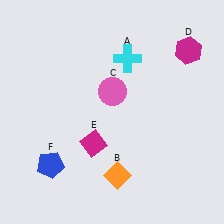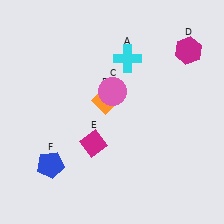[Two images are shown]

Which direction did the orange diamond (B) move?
The orange diamond (B) moved up.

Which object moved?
The orange diamond (B) moved up.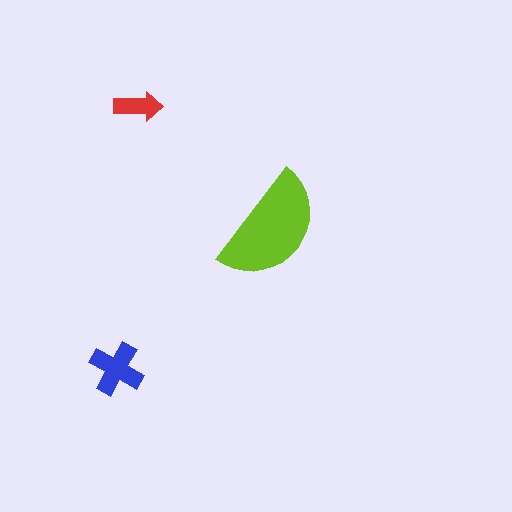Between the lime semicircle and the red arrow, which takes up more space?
The lime semicircle.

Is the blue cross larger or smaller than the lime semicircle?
Smaller.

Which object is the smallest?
The red arrow.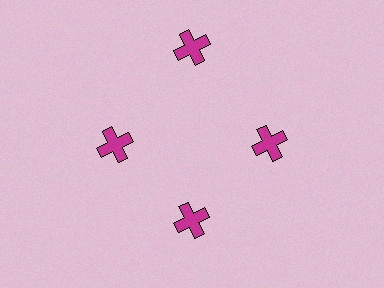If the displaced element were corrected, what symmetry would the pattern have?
It would have 4-fold rotational symmetry — the pattern would map onto itself every 90 degrees.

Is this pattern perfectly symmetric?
No. The 4 magenta crosses are arranged in a ring, but one element near the 12 o'clock position is pushed outward from the center, breaking the 4-fold rotational symmetry.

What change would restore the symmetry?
The symmetry would be restored by moving it inward, back onto the ring so that all 4 crosses sit at equal angles and equal distance from the center.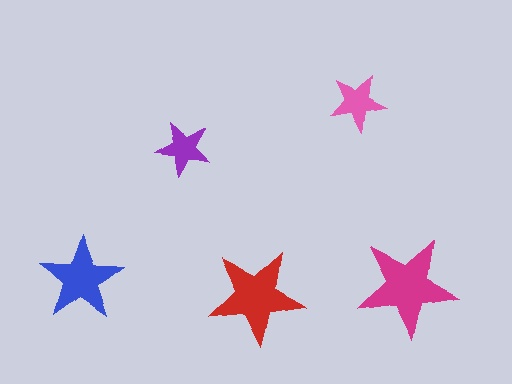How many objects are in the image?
There are 5 objects in the image.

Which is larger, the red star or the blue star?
The red one.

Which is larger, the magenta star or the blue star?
The magenta one.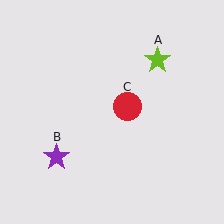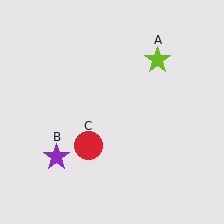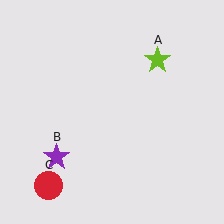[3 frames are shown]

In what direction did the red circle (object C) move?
The red circle (object C) moved down and to the left.